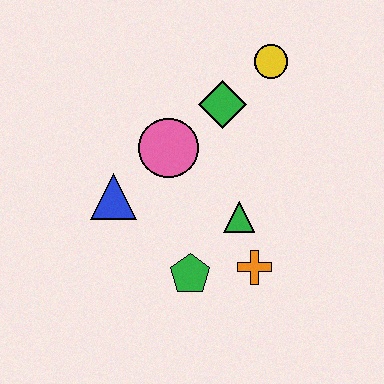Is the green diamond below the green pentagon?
No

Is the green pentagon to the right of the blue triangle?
Yes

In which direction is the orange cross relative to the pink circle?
The orange cross is below the pink circle.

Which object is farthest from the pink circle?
The orange cross is farthest from the pink circle.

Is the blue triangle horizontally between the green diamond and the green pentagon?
No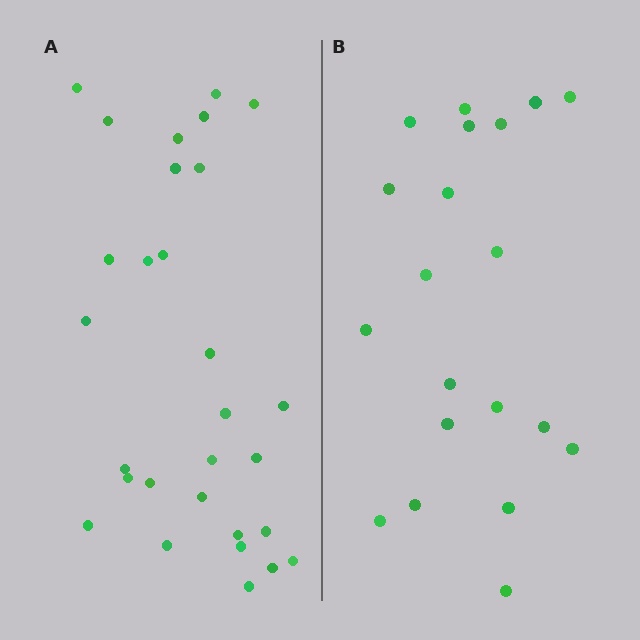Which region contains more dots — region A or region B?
Region A (the left region) has more dots.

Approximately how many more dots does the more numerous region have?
Region A has roughly 8 or so more dots than region B.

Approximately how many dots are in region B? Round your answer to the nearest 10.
About 20 dots.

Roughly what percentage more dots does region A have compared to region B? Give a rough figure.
About 45% more.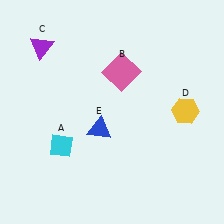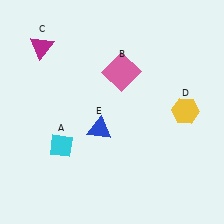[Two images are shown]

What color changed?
The triangle (C) changed from purple in Image 1 to magenta in Image 2.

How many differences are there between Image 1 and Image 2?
There is 1 difference between the two images.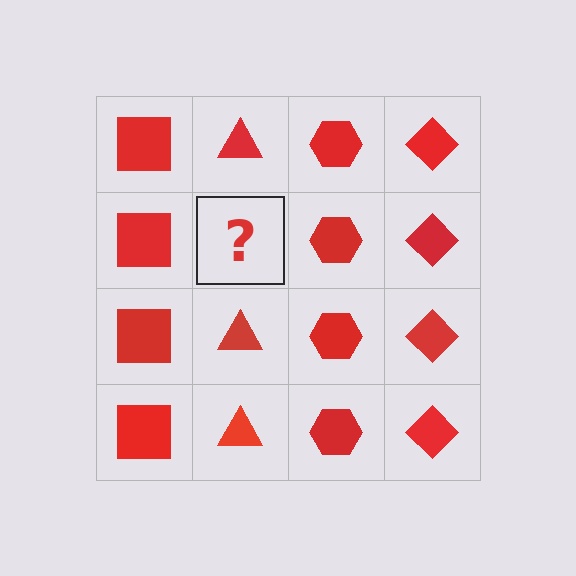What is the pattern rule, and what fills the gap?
The rule is that each column has a consistent shape. The gap should be filled with a red triangle.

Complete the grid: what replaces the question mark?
The question mark should be replaced with a red triangle.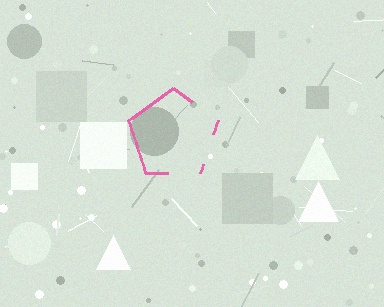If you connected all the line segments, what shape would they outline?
They would outline a pentagon.